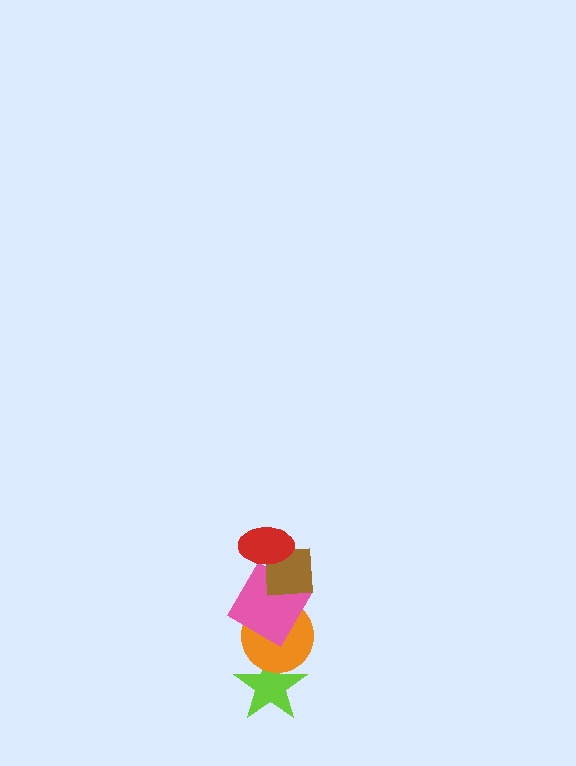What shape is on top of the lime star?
The orange circle is on top of the lime star.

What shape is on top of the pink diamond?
The brown square is on top of the pink diamond.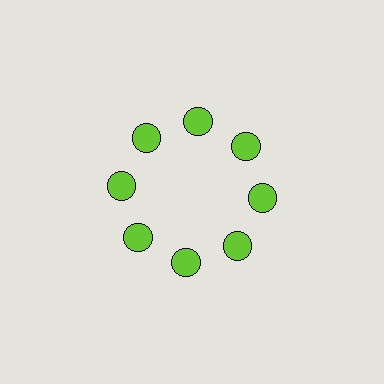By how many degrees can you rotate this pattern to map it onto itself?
The pattern maps onto itself every 45 degrees of rotation.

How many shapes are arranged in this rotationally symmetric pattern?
There are 8 shapes, arranged in 8 groups of 1.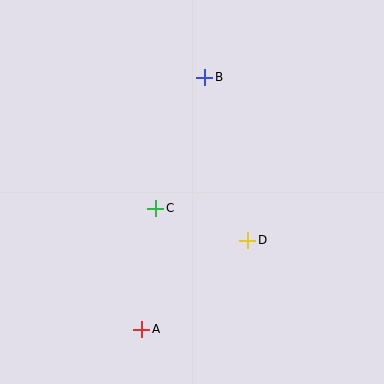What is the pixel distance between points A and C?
The distance between A and C is 122 pixels.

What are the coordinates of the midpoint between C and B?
The midpoint between C and B is at (180, 143).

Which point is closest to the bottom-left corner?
Point A is closest to the bottom-left corner.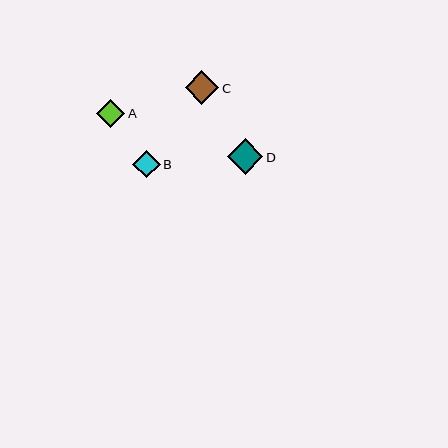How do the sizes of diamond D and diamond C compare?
Diamond D and diamond C are approximately the same size.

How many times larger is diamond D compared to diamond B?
Diamond D is approximately 1.3 times the size of diamond B.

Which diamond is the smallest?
Diamond B is the smallest with a size of approximately 28 pixels.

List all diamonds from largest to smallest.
From largest to smallest: D, C, A, B.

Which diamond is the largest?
Diamond D is the largest with a size of approximately 36 pixels.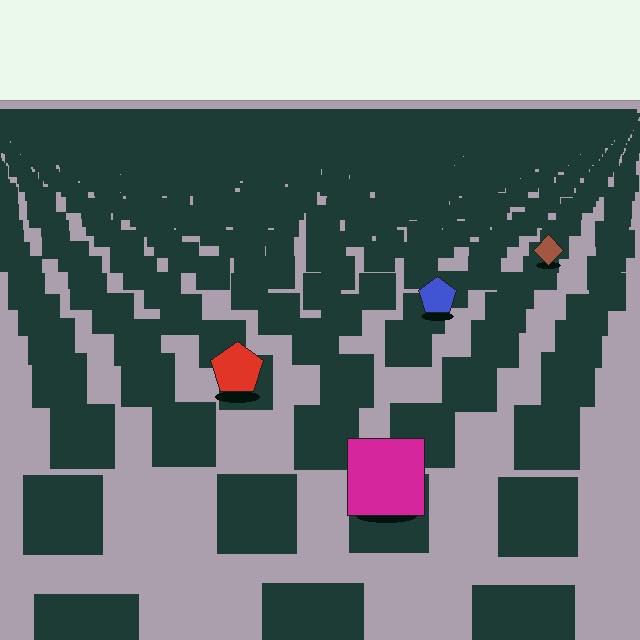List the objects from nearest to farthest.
From nearest to farthest: the magenta square, the red pentagon, the blue pentagon, the brown diamond.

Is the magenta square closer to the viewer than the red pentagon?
Yes. The magenta square is closer — you can tell from the texture gradient: the ground texture is coarser near it.